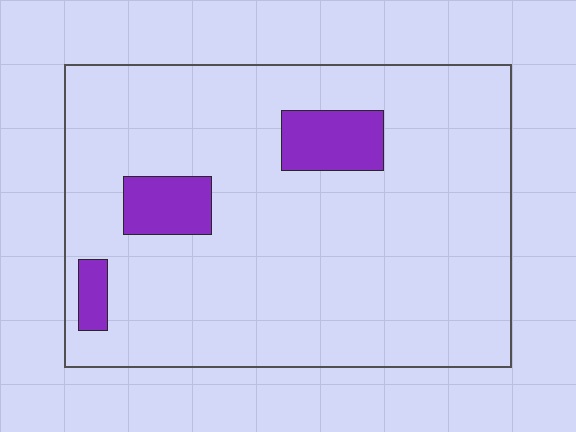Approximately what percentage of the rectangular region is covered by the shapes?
Approximately 10%.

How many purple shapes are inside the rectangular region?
3.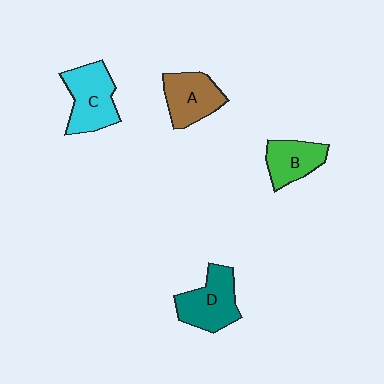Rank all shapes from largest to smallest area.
From largest to smallest: C (cyan), D (teal), A (brown), B (green).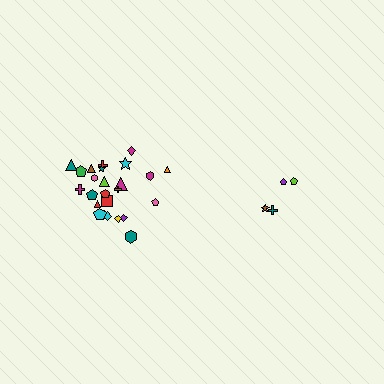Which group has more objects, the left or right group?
The left group.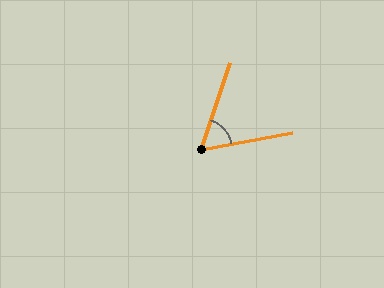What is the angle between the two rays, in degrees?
Approximately 61 degrees.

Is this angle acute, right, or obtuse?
It is acute.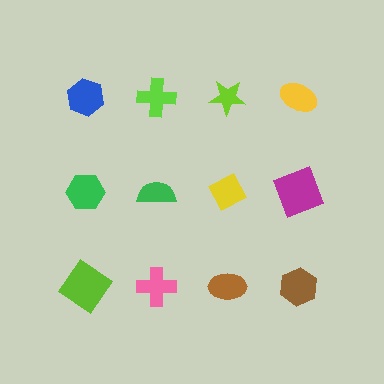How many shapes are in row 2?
4 shapes.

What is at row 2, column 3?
A yellow diamond.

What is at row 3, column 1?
A lime diamond.